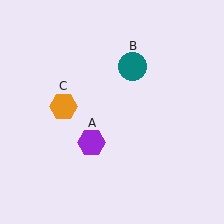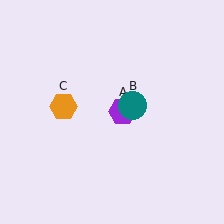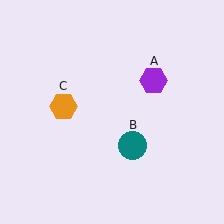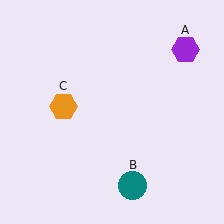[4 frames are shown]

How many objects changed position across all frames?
2 objects changed position: purple hexagon (object A), teal circle (object B).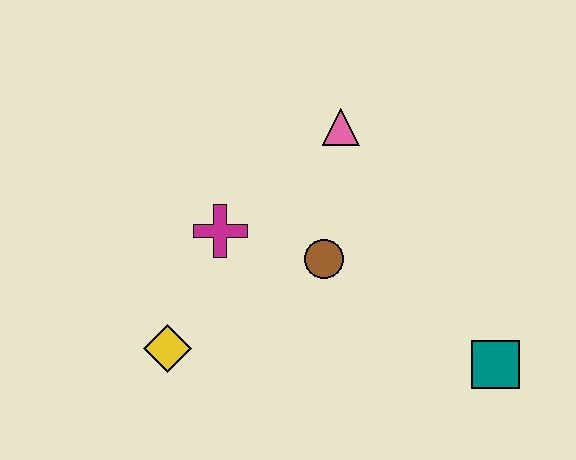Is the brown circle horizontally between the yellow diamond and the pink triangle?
Yes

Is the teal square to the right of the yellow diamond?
Yes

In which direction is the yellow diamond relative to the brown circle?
The yellow diamond is to the left of the brown circle.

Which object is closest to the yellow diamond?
The magenta cross is closest to the yellow diamond.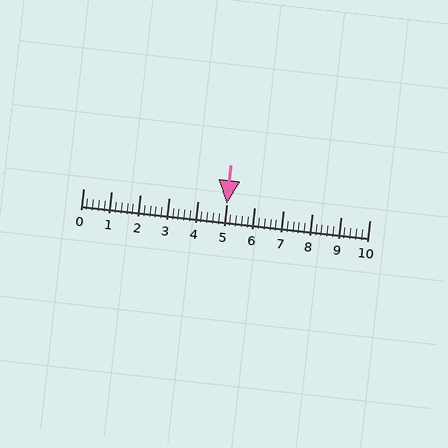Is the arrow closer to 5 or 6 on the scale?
The arrow is closer to 5.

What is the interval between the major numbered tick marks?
The major tick marks are spaced 1 units apart.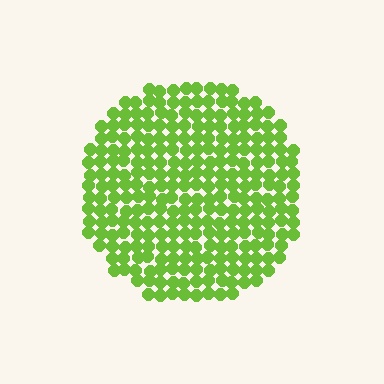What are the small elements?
The small elements are circles.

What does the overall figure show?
The overall figure shows a circle.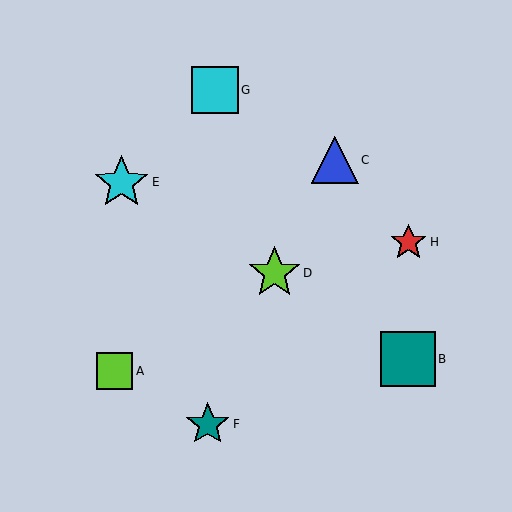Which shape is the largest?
The teal square (labeled B) is the largest.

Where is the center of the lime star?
The center of the lime star is at (274, 273).